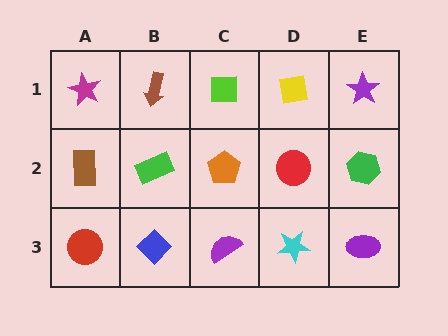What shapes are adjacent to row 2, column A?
A magenta star (row 1, column A), a red circle (row 3, column A), a green rectangle (row 2, column B).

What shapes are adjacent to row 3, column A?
A brown rectangle (row 2, column A), a blue diamond (row 3, column B).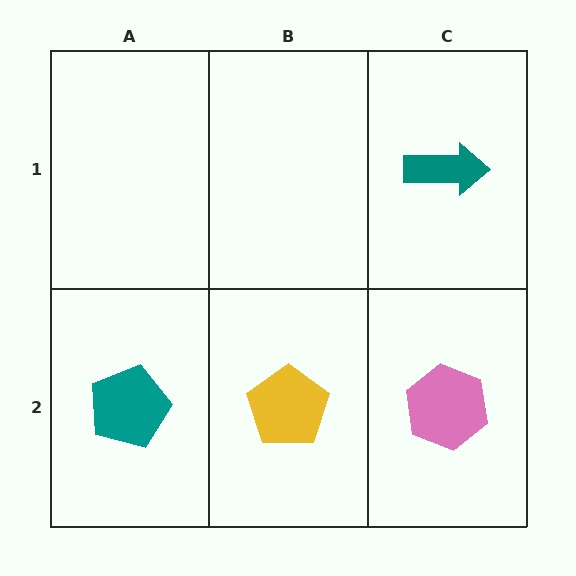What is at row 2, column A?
A teal pentagon.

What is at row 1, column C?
A teal arrow.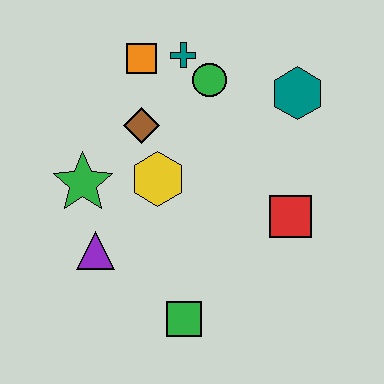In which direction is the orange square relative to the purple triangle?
The orange square is above the purple triangle.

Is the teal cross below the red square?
No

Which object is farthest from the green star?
The teal hexagon is farthest from the green star.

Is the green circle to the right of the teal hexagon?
No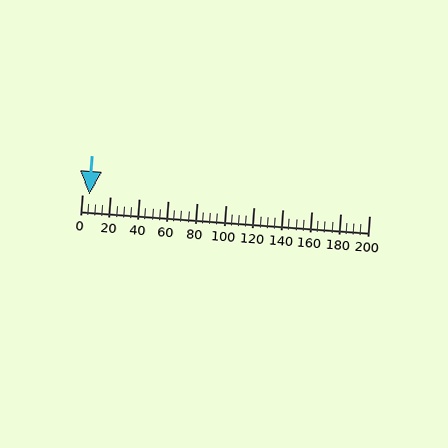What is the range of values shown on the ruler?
The ruler shows values from 0 to 200.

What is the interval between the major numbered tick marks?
The major tick marks are spaced 20 units apart.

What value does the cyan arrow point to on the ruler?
The cyan arrow points to approximately 5.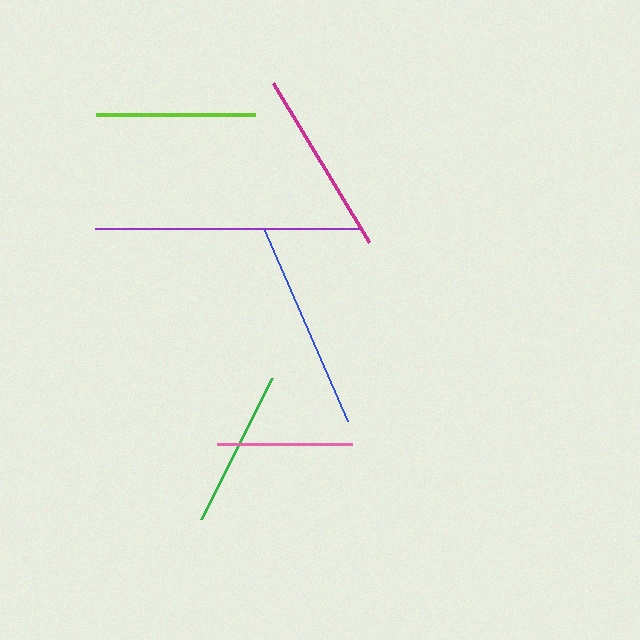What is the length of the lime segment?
The lime segment is approximately 159 pixels long.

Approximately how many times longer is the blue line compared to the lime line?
The blue line is approximately 1.3 times the length of the lime line.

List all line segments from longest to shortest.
From longest to shortest: purple, blue, magenta, lime, green, pink.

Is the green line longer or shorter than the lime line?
The lime line is longer than the green line.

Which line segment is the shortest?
The pink line is the shortest at approximately 135 pixels.